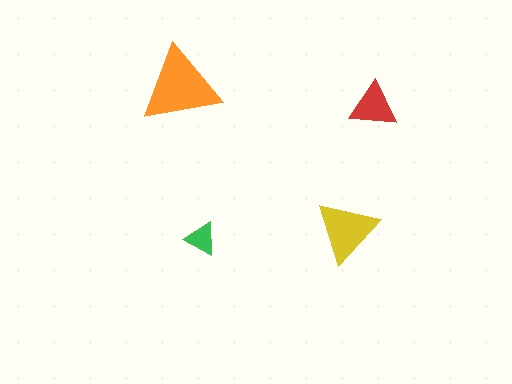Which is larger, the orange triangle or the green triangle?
The orange one.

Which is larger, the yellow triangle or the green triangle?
The yellow one.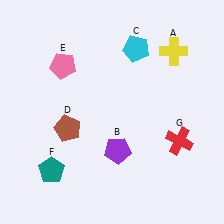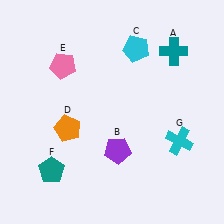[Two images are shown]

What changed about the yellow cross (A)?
In Image 1, A is yellow. In Image 2, it changed to teal.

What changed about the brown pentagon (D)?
In Image 1, D is brown. In Image 2, it changed to orange.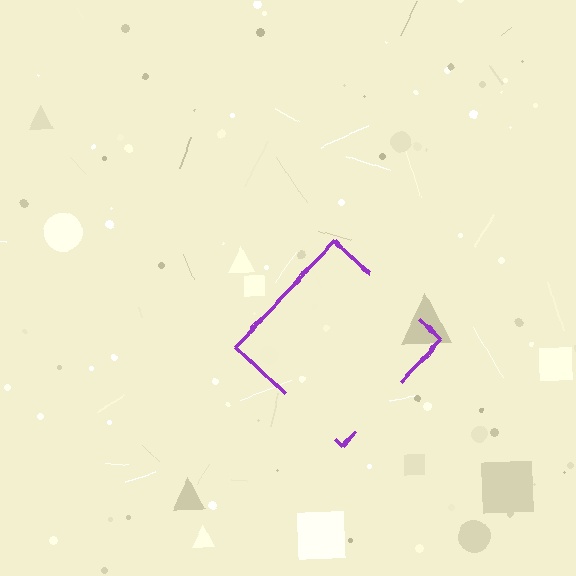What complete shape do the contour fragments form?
The contour fragments form a diamond.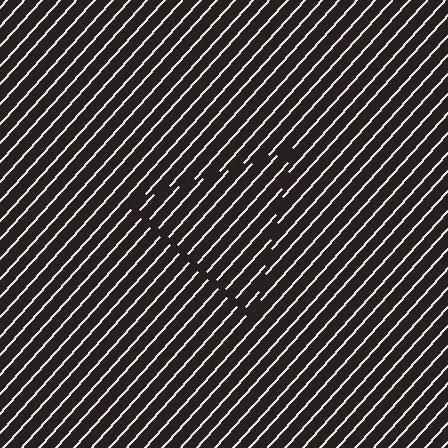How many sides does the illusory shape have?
3 sides — the line-ends trace a triangle.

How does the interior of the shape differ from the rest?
The interior of the shape contains the same grating, shifted by half a period — the contour is defined by the phase discontinuity where line-ends from the inner and outer gratings abut.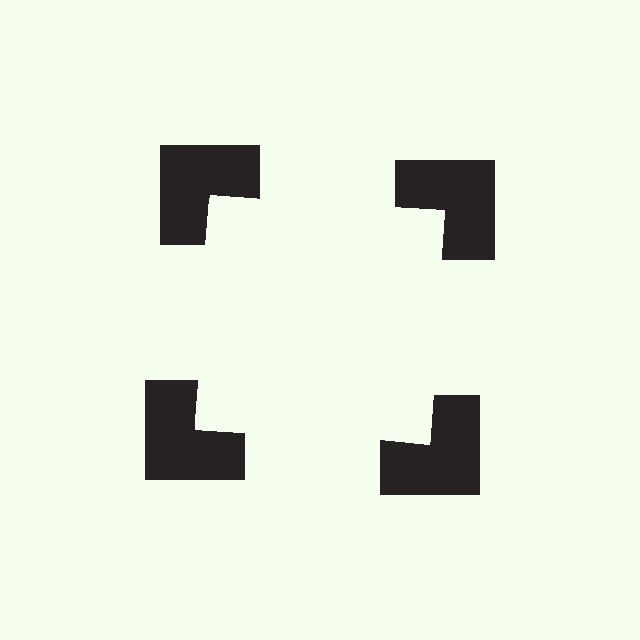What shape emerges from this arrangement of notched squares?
An illusory square — its edges are inferred from the aligned wedge cuts in the notched squares, not physically drawn.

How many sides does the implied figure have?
4 sides.